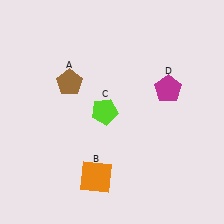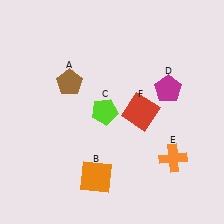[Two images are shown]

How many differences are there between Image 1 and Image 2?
There are 2 differences between the two images.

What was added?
An orange cross (E), a red square (F) were added in Image 2.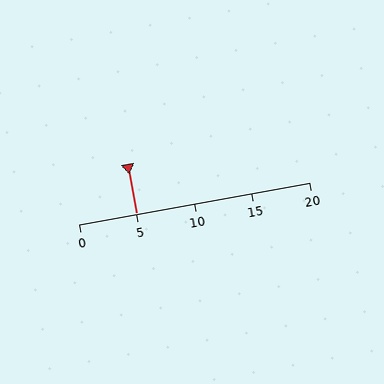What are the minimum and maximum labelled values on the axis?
The axis runs from 0 to 20.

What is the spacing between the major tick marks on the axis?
The major ticks are spaced 5 apart.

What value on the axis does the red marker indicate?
The marker indicates approximately 5.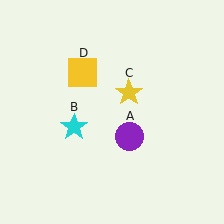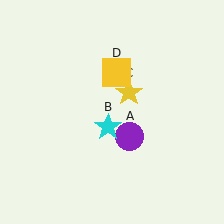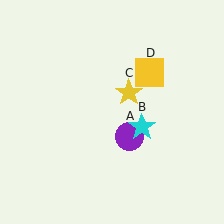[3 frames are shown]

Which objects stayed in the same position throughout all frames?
Purple circle (object A) and yellow star (object C) remained stationary.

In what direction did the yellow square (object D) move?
The yellow square (object D) moved right.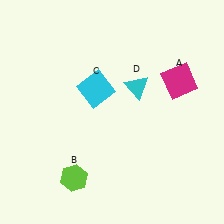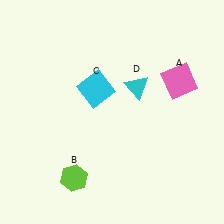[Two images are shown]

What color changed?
The square (A) changed from magenta in Image 1 to pink in Image 2.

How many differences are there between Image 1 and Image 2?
There is 1 difference between the two images.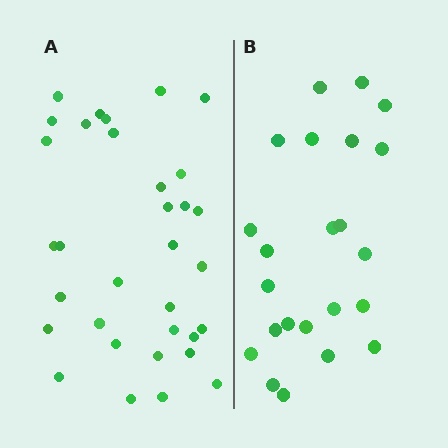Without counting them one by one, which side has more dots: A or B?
Region A (the left region) has more dots.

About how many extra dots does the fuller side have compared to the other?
Region A has roughly 10 or so more dots than region B.